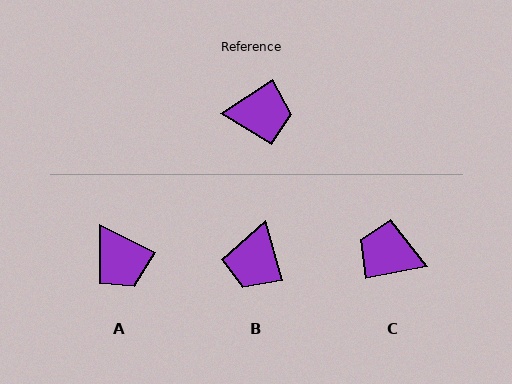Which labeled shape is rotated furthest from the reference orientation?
C, about 158 degrees away.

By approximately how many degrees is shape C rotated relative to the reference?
Approximately 158 degrees counter-clockwise.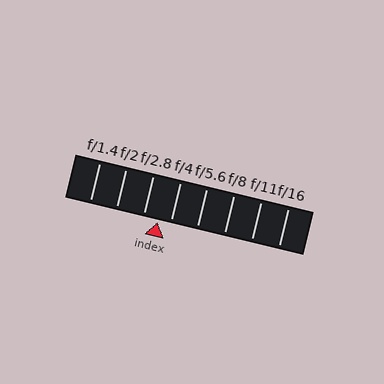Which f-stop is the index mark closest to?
The index mark is closest to f/4.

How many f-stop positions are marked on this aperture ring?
There are 8 f-stop positions marked.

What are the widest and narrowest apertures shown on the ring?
The widest aperture shown is f/1.4 and the narrowest is f/16.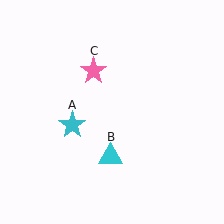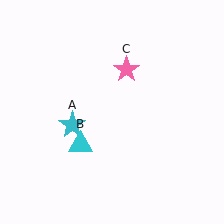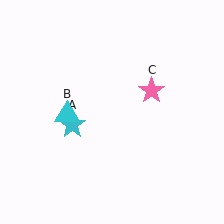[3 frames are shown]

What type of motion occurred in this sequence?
The cyan triangle (object B), pink star (object C) rotated clockwise around the center of the scene.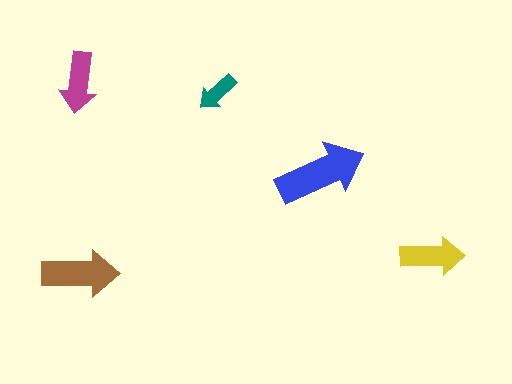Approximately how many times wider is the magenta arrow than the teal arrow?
About 1.5 times wider.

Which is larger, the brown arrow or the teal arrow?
The brown one.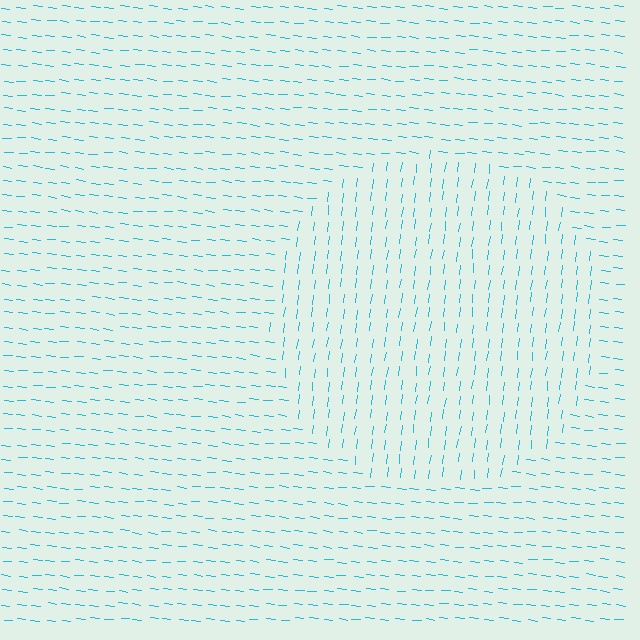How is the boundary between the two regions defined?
The boundary is defined purely by a change in line orientation (approximately 89 degrees difference). All lines are the same color and thickness.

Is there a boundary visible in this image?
Yes, there is a texture boundary formed by a change in line orientation.